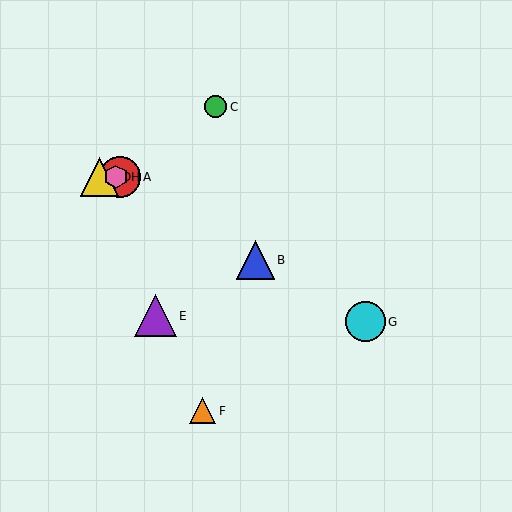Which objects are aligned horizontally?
Objects A, D, H are aligned horizontally.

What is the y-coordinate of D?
Object D is at y≈177.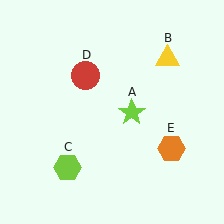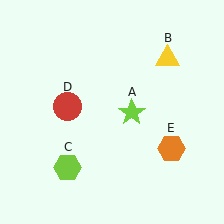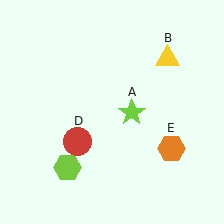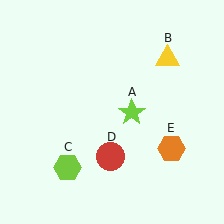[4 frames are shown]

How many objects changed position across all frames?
1 object changed position: red circle (object D).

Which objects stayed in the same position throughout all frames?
Lime star (object A) and yellow triangle (object B) and lime hexagon (object C) and orange hexagon (object E) remained stationary.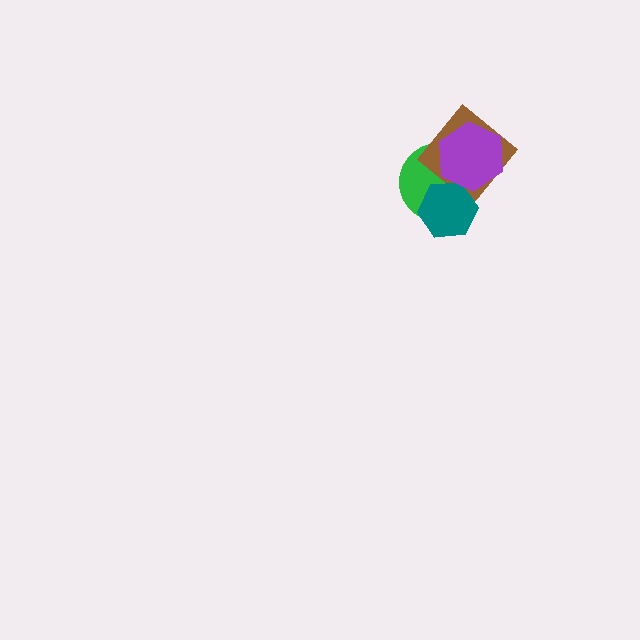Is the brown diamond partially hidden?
Yes, it is partially covered by another shape.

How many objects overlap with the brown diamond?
3 objects overlap with the brown diamond.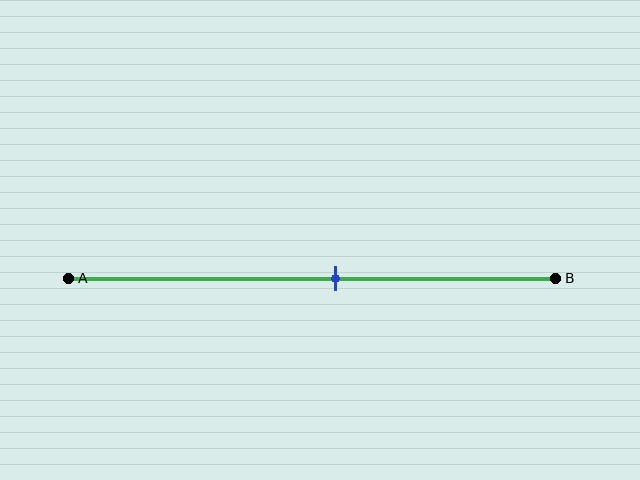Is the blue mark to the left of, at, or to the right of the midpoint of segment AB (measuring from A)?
The blue mark is to the right of the midpoint of segment AB.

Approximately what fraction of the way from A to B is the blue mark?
The blue mark is approximately 55% of the way from A to B.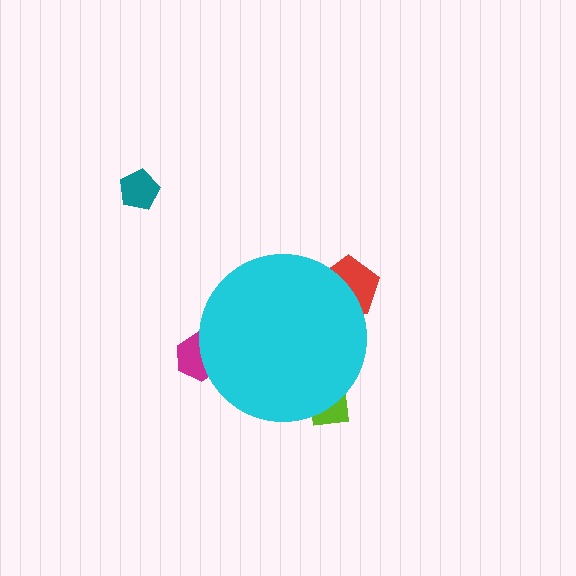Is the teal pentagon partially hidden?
No, the teal pentagon is fully visible.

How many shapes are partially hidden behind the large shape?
3 shapes are partially hidden.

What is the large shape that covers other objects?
A cyan circle.